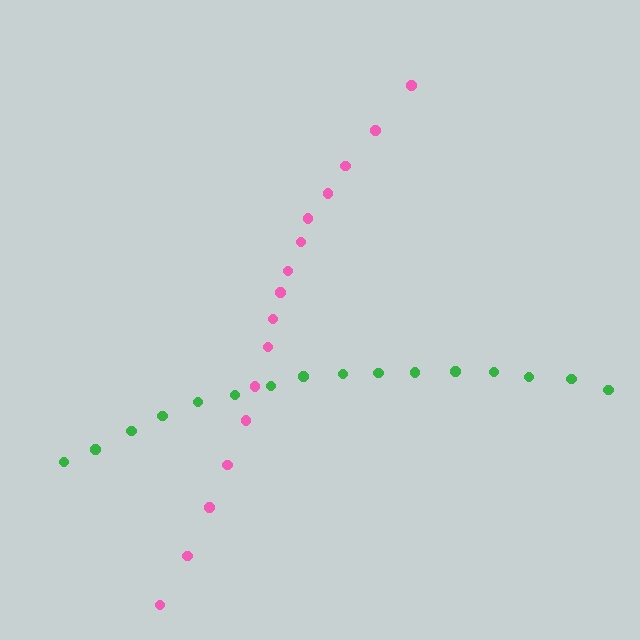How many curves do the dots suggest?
There are 2 distinct paths.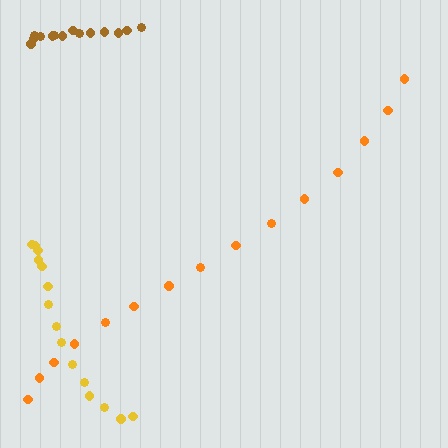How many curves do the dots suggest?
There are 3 distinct paths.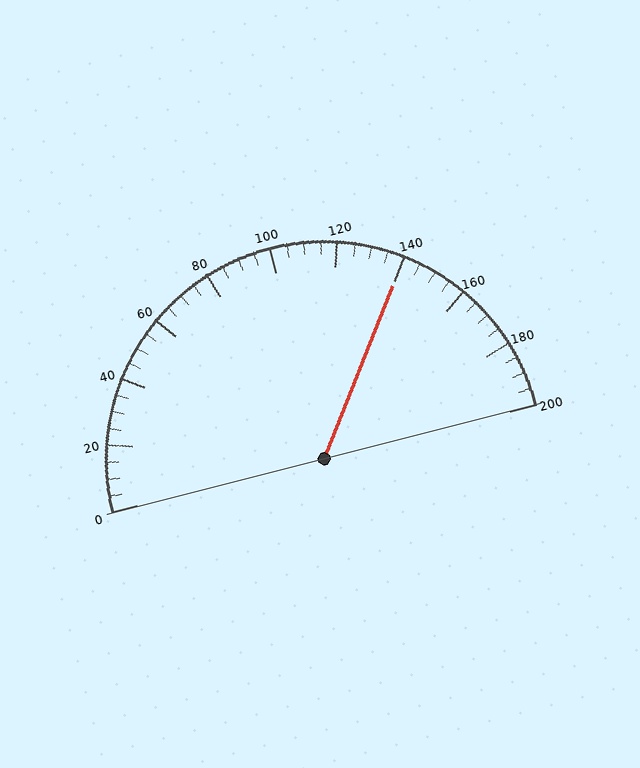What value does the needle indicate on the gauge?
The needle indicates approximately 140.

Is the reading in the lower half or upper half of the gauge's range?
The reading is in the upper half of the range (0 to 200).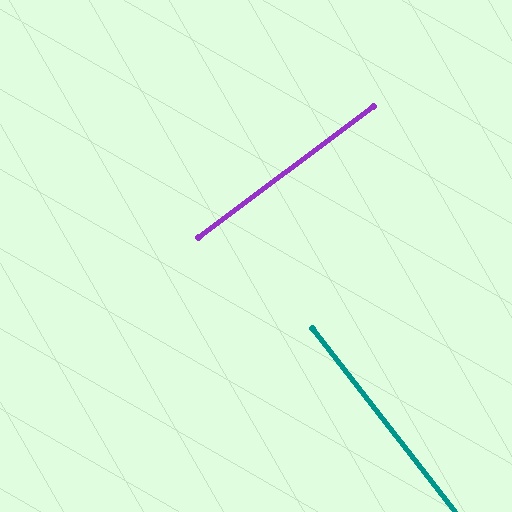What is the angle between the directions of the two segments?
Approximately 89 degrees.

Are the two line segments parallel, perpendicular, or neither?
Perpendicular — they meet at approximately 89°.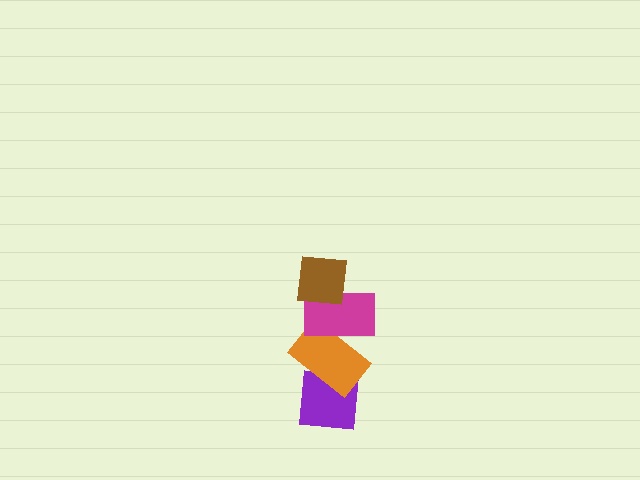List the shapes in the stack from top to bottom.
From top to bottom: the brown square, the magenta rectangle, the orange rectangle, the purple square.